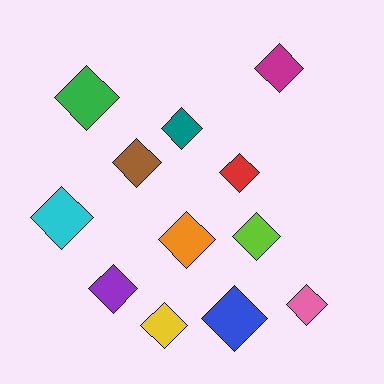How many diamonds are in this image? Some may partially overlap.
There are 12 diamonds.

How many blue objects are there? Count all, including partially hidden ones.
There is 1 blue object.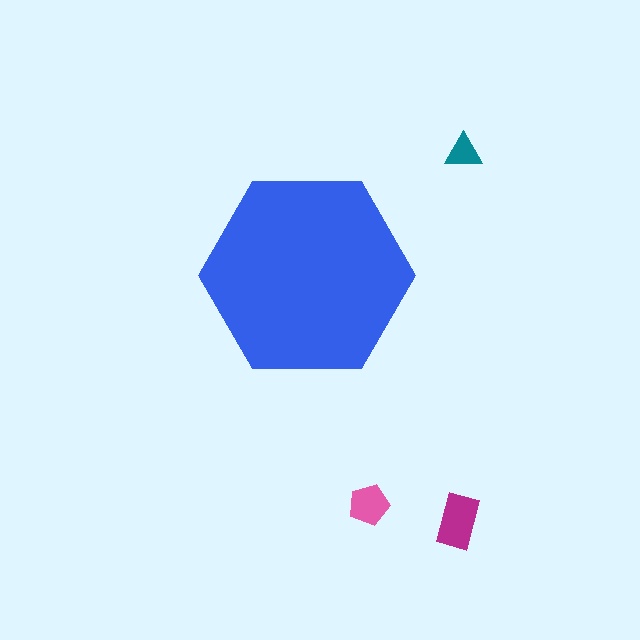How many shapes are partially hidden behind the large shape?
0 shapes are partially hidden.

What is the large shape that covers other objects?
A blue hexagon.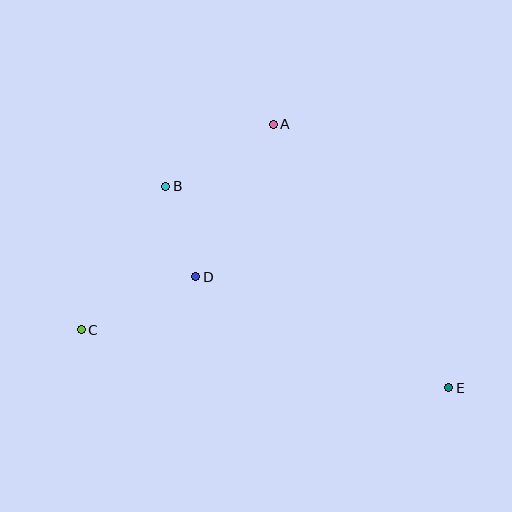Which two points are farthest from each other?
Points C and E are farthest from each other.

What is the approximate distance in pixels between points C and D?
The distance between C and D is approximately 126 pixels.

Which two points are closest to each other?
Points B and D are closest to each other.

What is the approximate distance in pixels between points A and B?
The distance between A and B is approximately 124 pixels.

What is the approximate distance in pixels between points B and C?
The distance between B and C is approximately 167 pixels.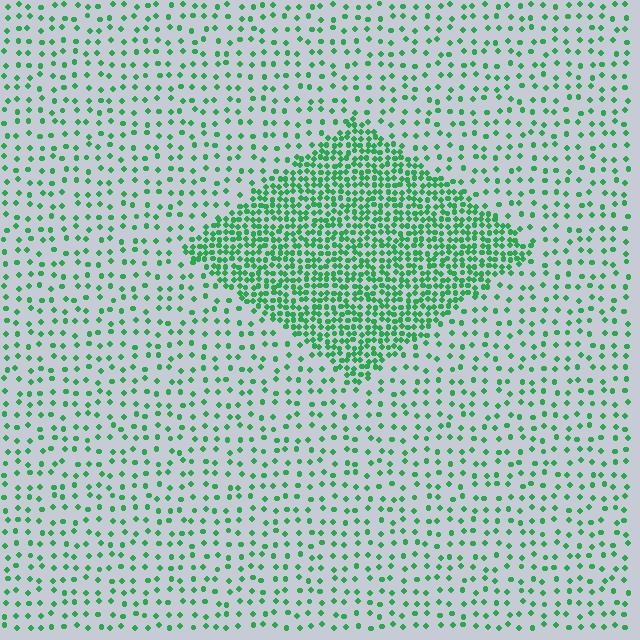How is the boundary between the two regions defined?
The boundary is defined by a change in element density (approximately 3.0x ratio). All elements are the same color, size, and shape.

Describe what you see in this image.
The image contains small green elements arranged at two different densities. A diamond-shaped region is visible where the elements are more densely packed than the surrounding area.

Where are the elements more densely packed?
The elements are more densely packed inside the diamond boundary.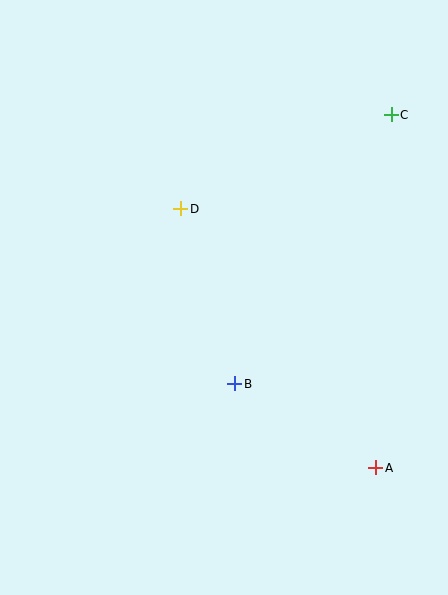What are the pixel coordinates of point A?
Point A is at (376, 468).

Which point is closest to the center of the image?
Point B at (235, 384) is closest to the center.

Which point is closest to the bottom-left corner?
Point B is closest to the bottom-left corner.